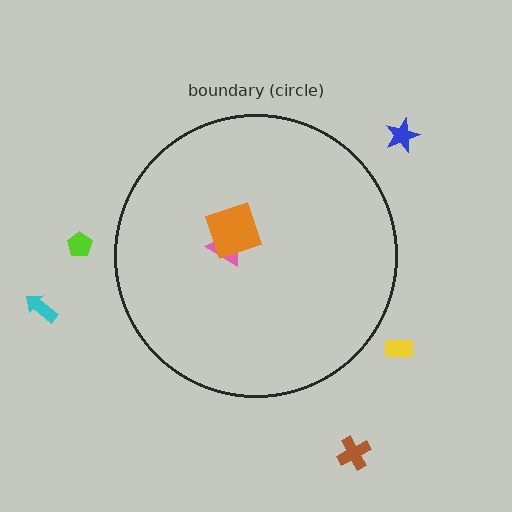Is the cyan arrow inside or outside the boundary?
Outside.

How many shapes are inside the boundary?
2 inside, 5 outside.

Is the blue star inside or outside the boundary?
Outside.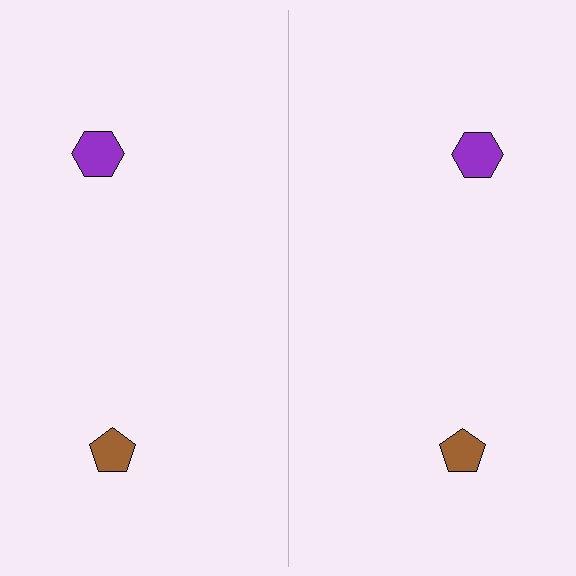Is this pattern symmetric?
Yes, this pattern has bilateral (reflection) symmetry.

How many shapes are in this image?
There are 4 shapes in this image.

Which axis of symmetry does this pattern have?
The pattern has a vertical axis of symmetry running through the center of the image.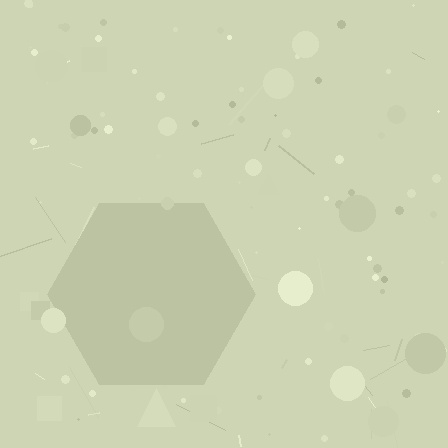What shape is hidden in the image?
A hexagon is hidden in the image.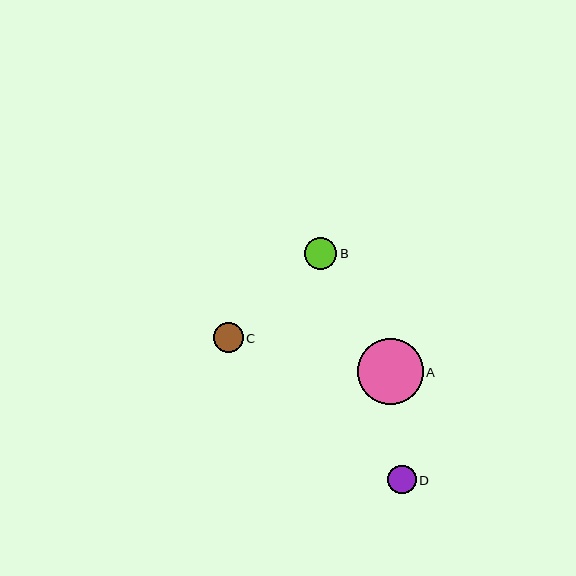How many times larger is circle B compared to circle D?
Circle B is approximately 1.1 times the size of circle D.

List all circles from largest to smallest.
From largest to smallest: A, B, C, D.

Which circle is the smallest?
Circle D is the smallest with a size of approximately 28 pixels.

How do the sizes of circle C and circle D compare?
Circle C and circle D are approximately the same size.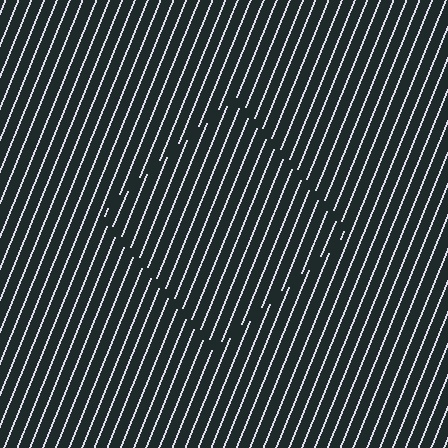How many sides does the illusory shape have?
4 sides — the line-ends trace a square.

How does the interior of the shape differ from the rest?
The interior of the shape contains the same grating, shifted by half a period — the contour is defined by the phase discontinuity where line-ends from the inner and outer gratings abut.